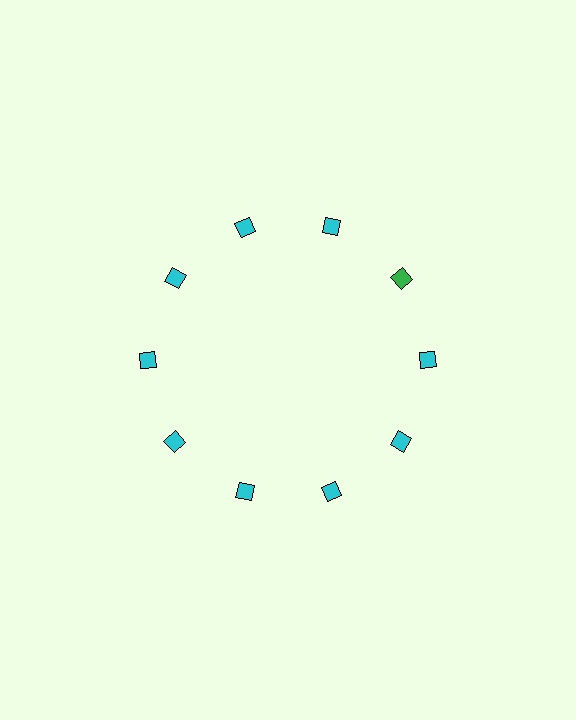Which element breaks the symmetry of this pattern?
The green diamond at roughly the 2 o'clock position breaks the symmetry. All other shapes are cyan diamonds.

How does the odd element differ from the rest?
It has a different color: green instead of cyan.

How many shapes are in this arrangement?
There are 10 shapes arranged in a ring pattern.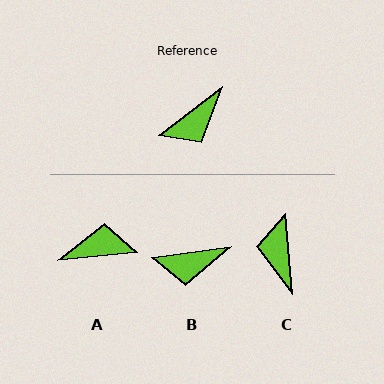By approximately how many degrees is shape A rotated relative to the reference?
Approximately 149 degrees counter-clockwise.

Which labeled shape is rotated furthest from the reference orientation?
A, about 149 degrees away.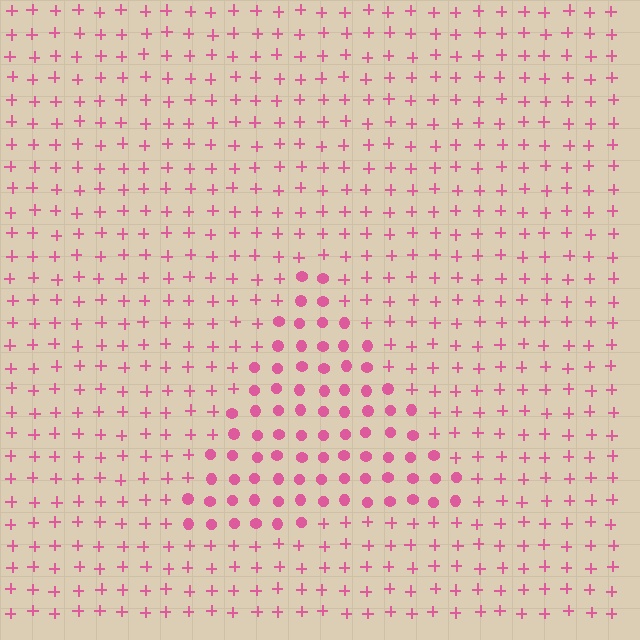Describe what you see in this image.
The image is filled with small pink elements arranged in a uniform grid. A triangle-shaped region contains circles, while the surrounding area contains plus signs. The boundary is defined purely by the change in element shape.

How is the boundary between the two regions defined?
The boundary is defined by a change in element shape: circles inside vs. plus signs outside. All elements share the same color and spacing.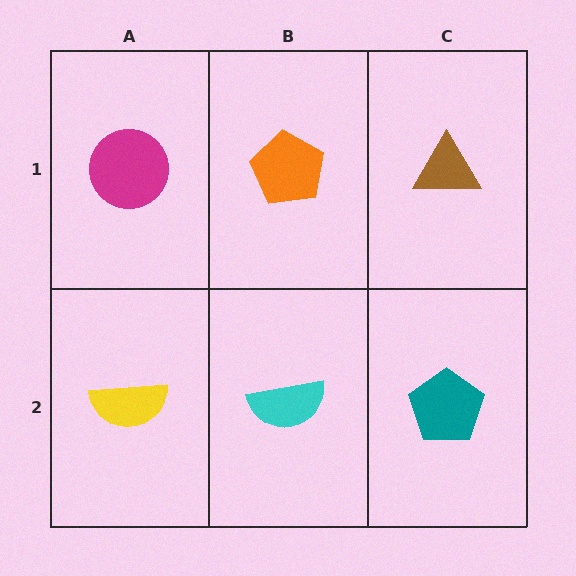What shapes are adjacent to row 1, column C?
A teal pentagon (row 2, column C), an orange pentagon (row 1, column B).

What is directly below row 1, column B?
A cyan semicircle.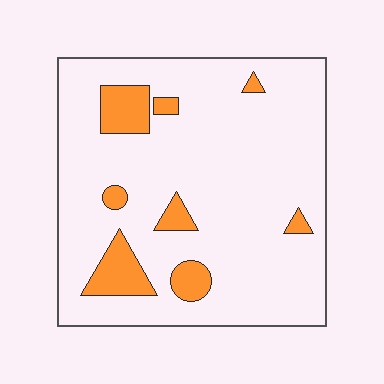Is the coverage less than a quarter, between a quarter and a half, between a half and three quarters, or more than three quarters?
Less than a quarter.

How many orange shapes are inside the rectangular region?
8.